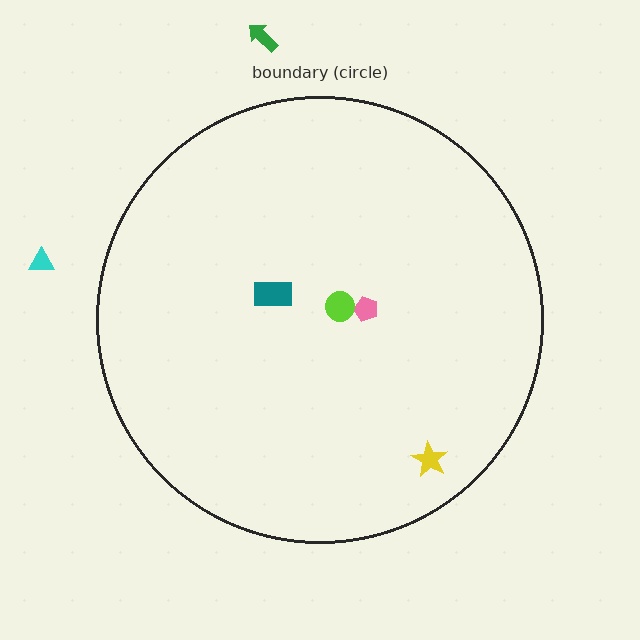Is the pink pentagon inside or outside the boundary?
Inside.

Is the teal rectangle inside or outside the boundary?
Inside.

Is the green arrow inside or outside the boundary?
Outside.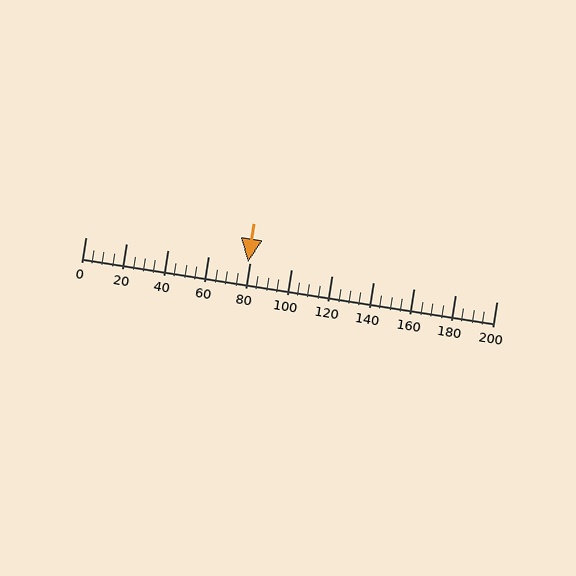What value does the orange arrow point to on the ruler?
The orange arrow points to approximately 79.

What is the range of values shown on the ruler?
The ruler shows values from 0 to 200.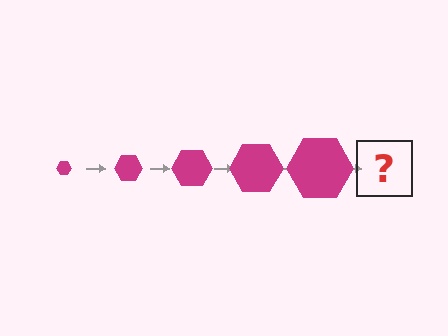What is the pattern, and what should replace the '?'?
The pattern is that the hexagon gets progressively larger each step. The '?' should be a magenta hexagon, larger than the previous one.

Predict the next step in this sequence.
The next step is a magenta hexagon, larger than the previous one.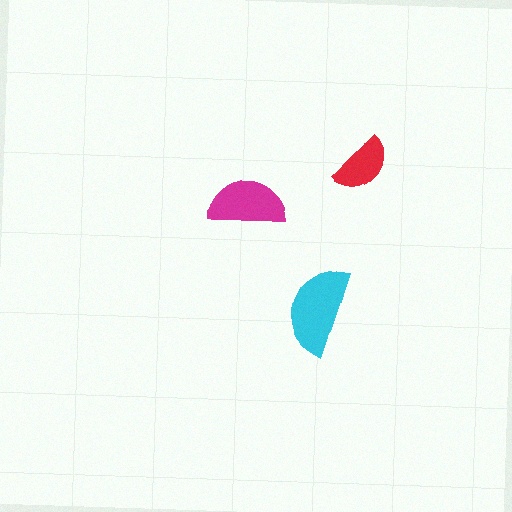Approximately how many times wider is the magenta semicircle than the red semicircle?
About 1.5 times wider.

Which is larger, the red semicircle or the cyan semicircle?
The cyan one.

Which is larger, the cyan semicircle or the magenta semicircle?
The cyan one.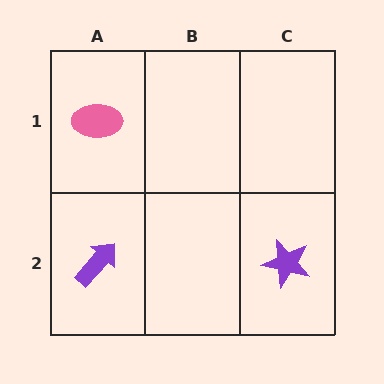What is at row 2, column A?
A purple arrow.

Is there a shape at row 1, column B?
No, that cell is empty.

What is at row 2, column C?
A purple star.